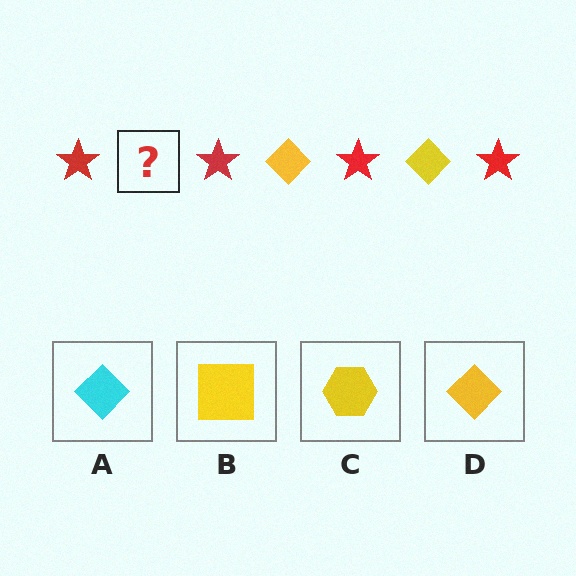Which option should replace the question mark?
Option D.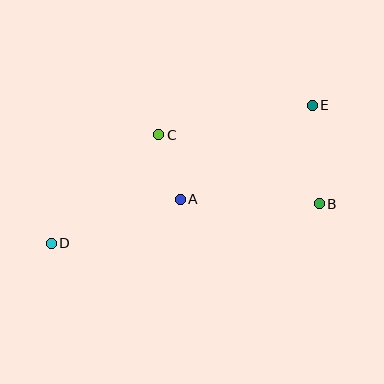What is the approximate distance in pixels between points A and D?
The distance between A and D is approximately 137 pixels.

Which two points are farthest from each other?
Points D and E are farthest from each other.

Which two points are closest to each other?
Points A and C are closest to each other.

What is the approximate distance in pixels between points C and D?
The distance between C and D is approximately 153 pixels.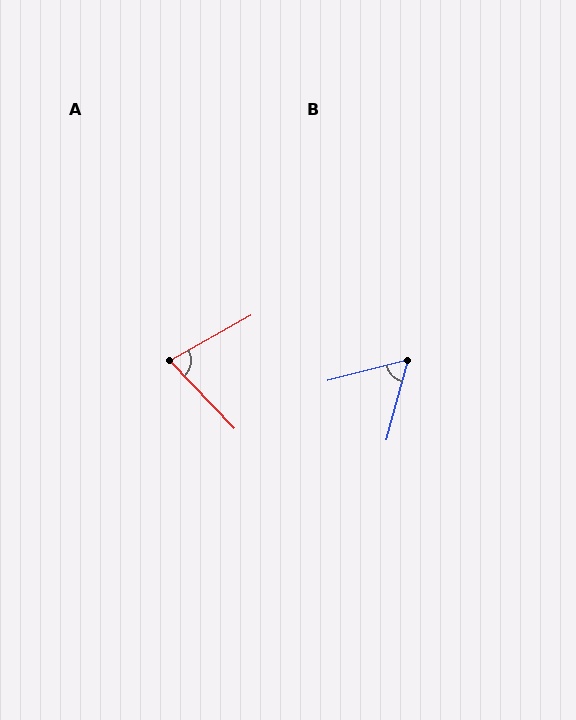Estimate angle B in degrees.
Approximately 61 degrees.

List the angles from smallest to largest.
B (61°), A (76°).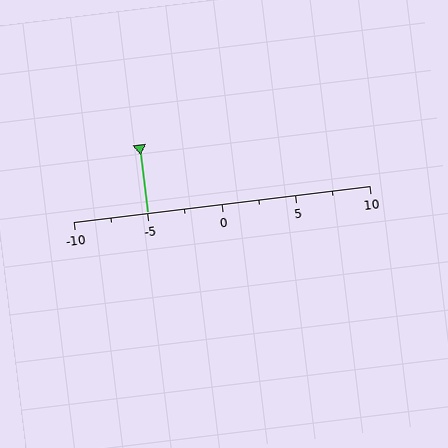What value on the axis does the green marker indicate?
The marker indicates approximately -5.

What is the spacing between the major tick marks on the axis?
The major ticks are spaced 5 apart.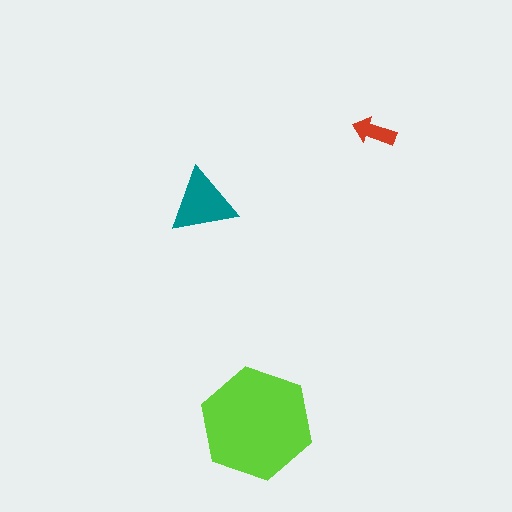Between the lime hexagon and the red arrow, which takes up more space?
The lime hexagon.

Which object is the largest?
The lime hexagon.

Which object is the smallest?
The red arrow.